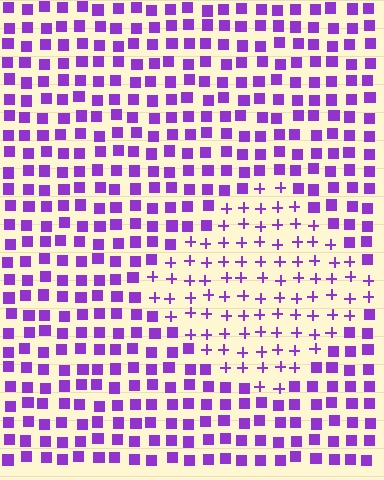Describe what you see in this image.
The image is filled with small purple elements arranged in a uniform grid. A diamond-shaped region contains plus signs, while the surrounding area contains squares. The boundary is defined purely by the change in element shape.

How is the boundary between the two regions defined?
The boundary is defined by a change in element shape: plus signs inside vs. squares outside. All elements share the same color and spacing.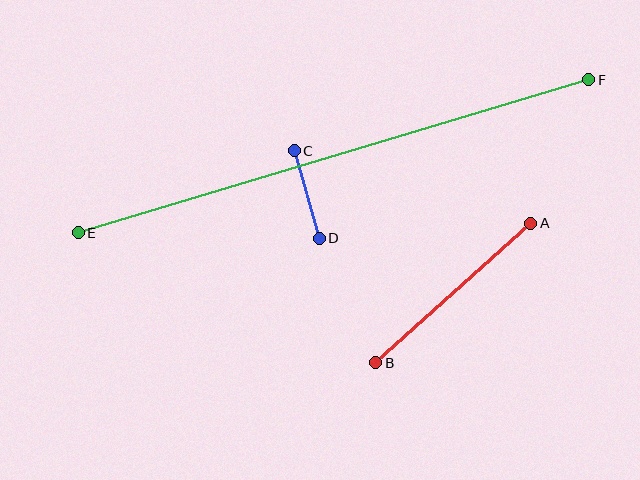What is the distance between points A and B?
The distance is approximately 208 pixels.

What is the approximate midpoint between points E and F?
The midpoint is at approximately (333, 156) pixels.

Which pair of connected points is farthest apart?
Points E and F are farthest apart.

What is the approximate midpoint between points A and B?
The midpoint is at approximately (453, 293) pixels.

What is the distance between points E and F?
The distance is approximately 533 pixels.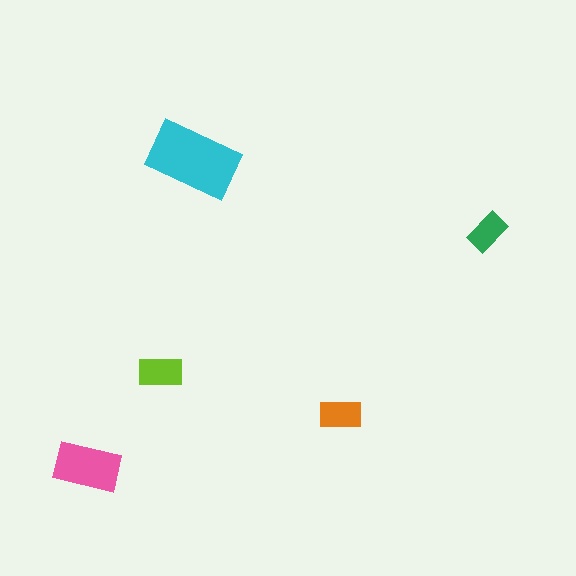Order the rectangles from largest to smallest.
the cyan one, the pink one, the lime one, the orange one, the green one.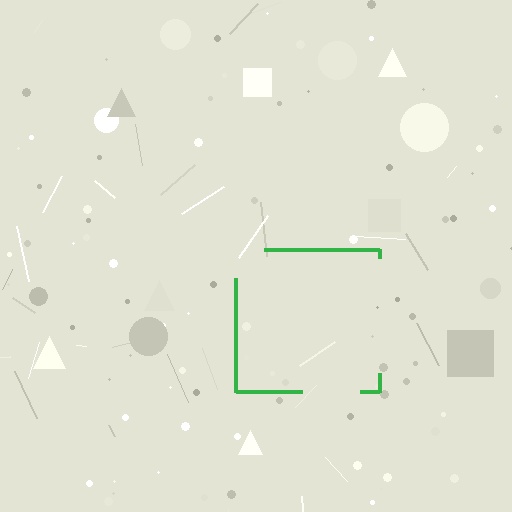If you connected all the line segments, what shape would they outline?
They would outline a square.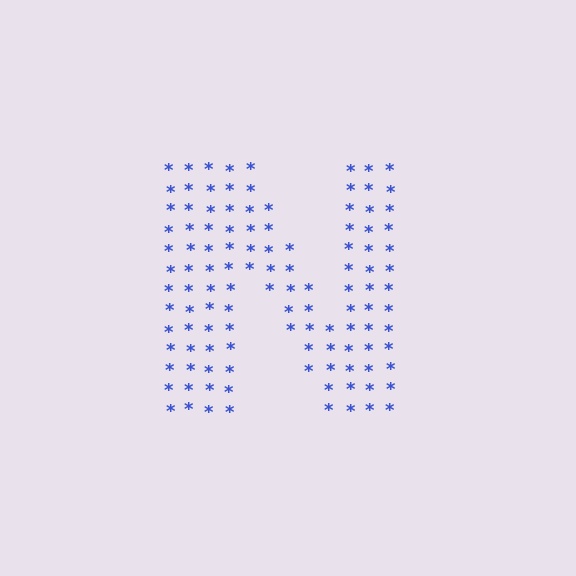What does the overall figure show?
The overall figure shows the letter N.